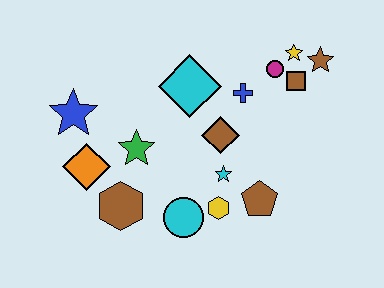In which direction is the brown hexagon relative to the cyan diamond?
The brown hexagon is below the cyan diamond.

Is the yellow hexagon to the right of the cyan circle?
Yes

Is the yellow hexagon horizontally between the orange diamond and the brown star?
Yes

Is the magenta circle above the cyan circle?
Yes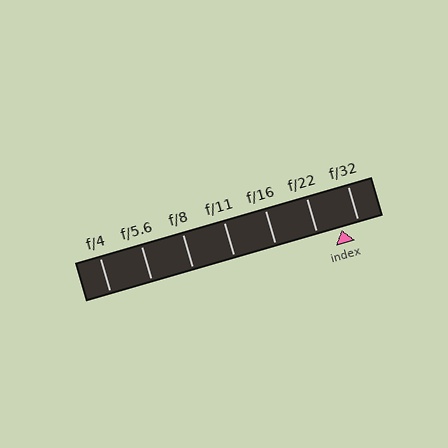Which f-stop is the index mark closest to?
The index mark is closest to f/32.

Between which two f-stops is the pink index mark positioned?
The index mark is between f/22 and f/32.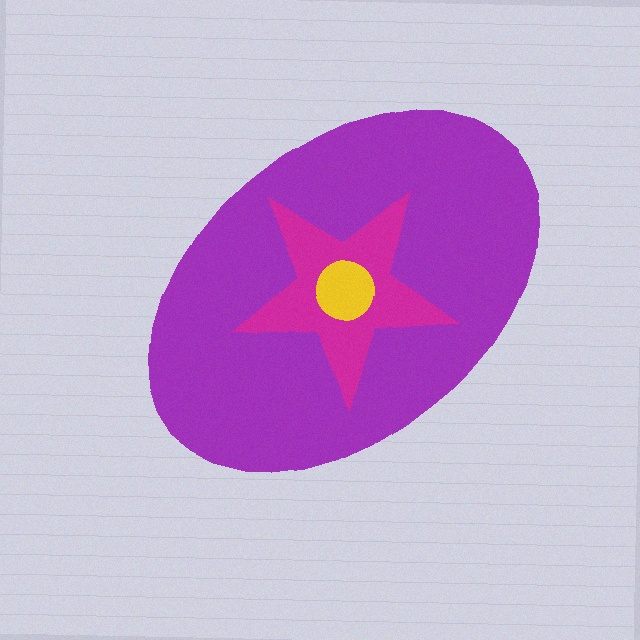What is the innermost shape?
The yellow circle.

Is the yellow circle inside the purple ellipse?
Yes.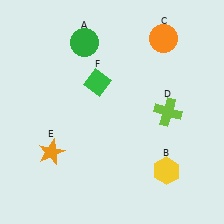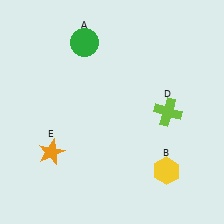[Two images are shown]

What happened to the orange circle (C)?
The orange circle (C) was removed in Image 2. It was in the top-right area of Image 1.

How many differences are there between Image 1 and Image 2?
There are 2 differences between the two images.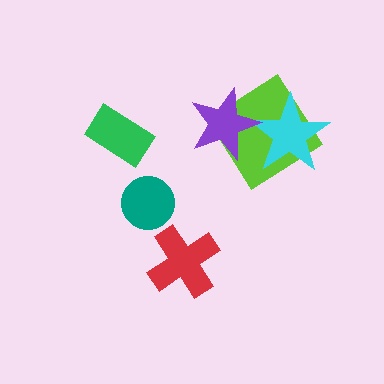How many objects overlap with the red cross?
0 objects overlap with the red cross.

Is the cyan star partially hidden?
Yes, it is partially covered by another shape.